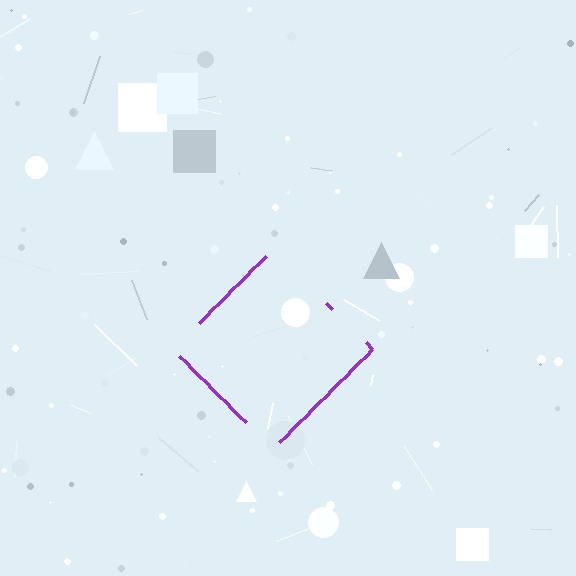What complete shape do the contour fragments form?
The contour fragments form a diamond.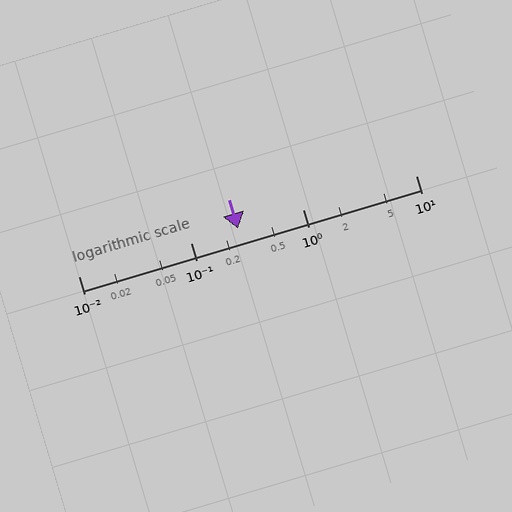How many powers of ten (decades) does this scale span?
The scale spans 3 decades, from 0.01 to 10.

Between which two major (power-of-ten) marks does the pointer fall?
The pointer is between 0.1 and 1.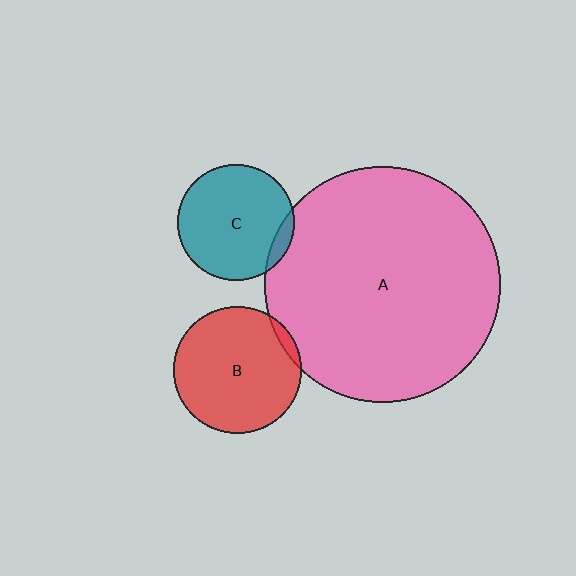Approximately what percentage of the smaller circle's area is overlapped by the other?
Approximately 5%.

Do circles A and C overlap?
Yes.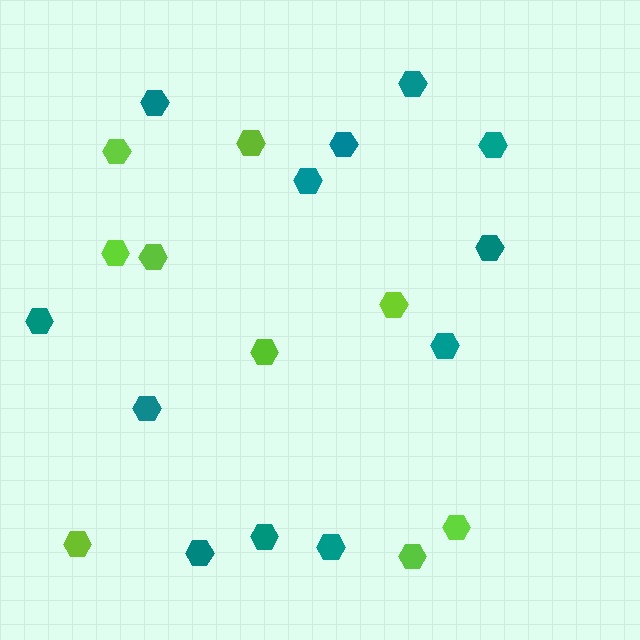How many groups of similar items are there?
There are 2 groups: one group of lime hexagons (9) and one group of teal hexagons (12).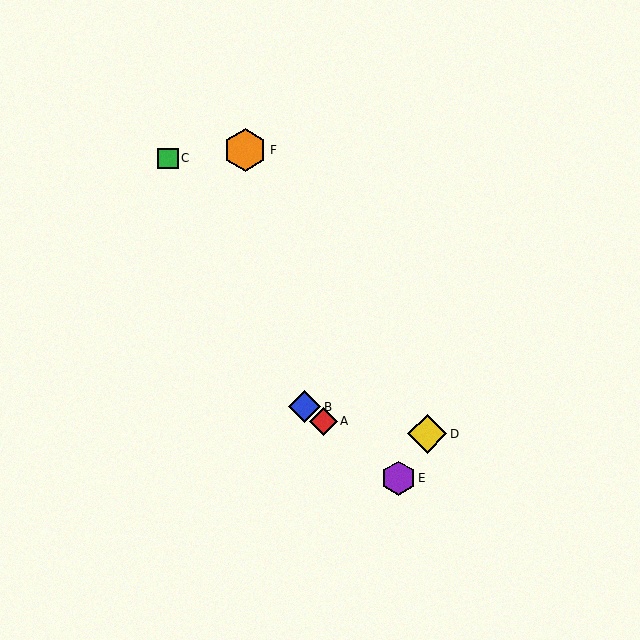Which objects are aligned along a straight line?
Objects A, B, E are aligned along a straight line.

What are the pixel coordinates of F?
Object F is at (245, 150).